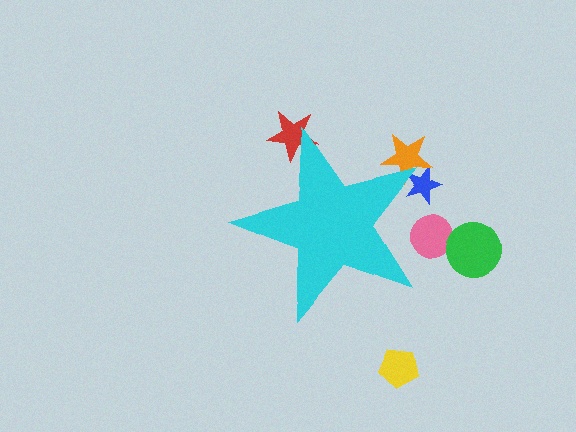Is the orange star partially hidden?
Yes, the orange star is partially hidden behind the cyan star.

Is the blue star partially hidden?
Yes, the blue star is partially hidden behind the cyan star.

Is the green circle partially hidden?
No, the green circle is fully visible.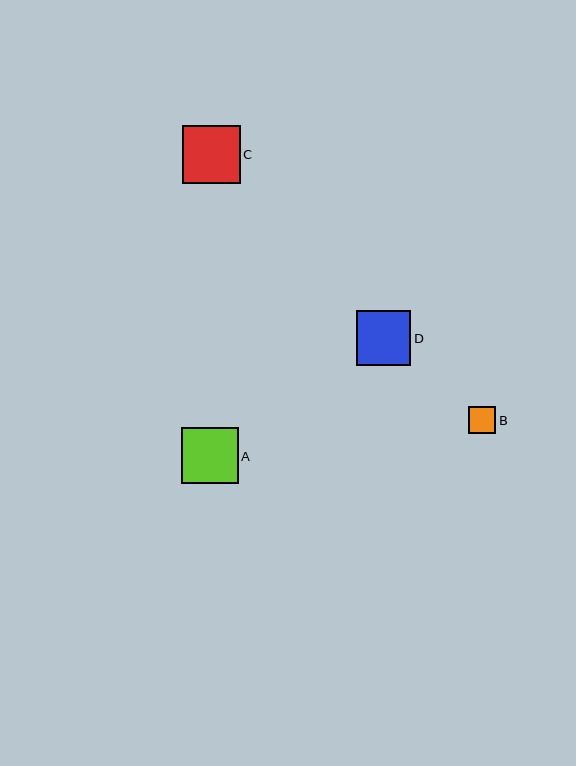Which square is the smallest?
Square B is the smallest with a size of approximately 28 pixels.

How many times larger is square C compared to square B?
Square C is approximately 2.1 times the size of square B.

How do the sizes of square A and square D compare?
Square A and square D are approximately the same size.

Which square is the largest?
Square C is the largest with a size of approximately 58 pixels.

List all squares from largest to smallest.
From largest to smallest: C, A, D, B.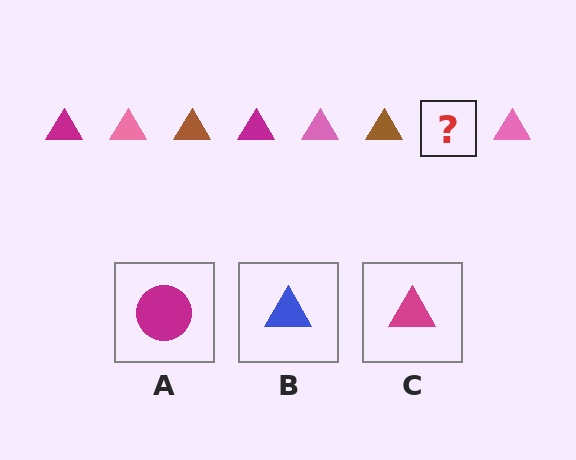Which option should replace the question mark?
Option C.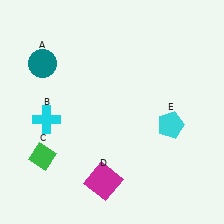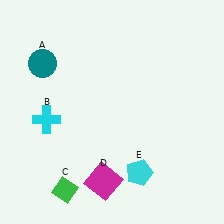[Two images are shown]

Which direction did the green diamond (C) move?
The green diamond (C) moved down.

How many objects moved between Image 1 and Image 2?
2 objects moved between the two images.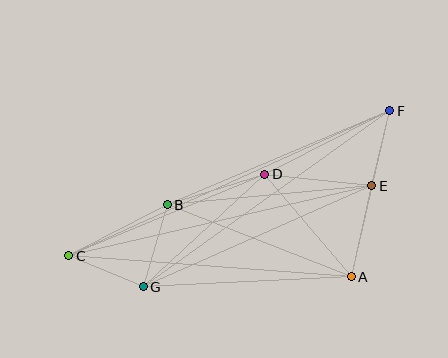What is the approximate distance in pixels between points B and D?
The distance between B and D is approximately 102 pixels.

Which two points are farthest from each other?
Points C and F are farthest from each other.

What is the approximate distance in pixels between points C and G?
The distance between C and G is approximately 81 pixels.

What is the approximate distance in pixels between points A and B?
The distance between A and B is approximately 198 pixels.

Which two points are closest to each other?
Points E and F are closest to each other.